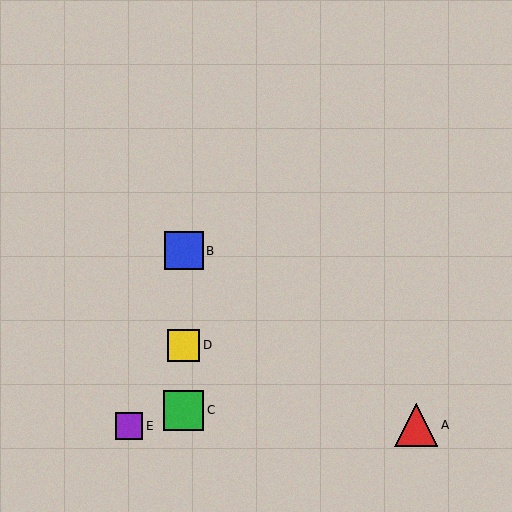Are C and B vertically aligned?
Yes, both are at x≈184.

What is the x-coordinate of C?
Object C is at x≈184.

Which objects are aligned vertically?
Objects B, C, D are aligned vertically.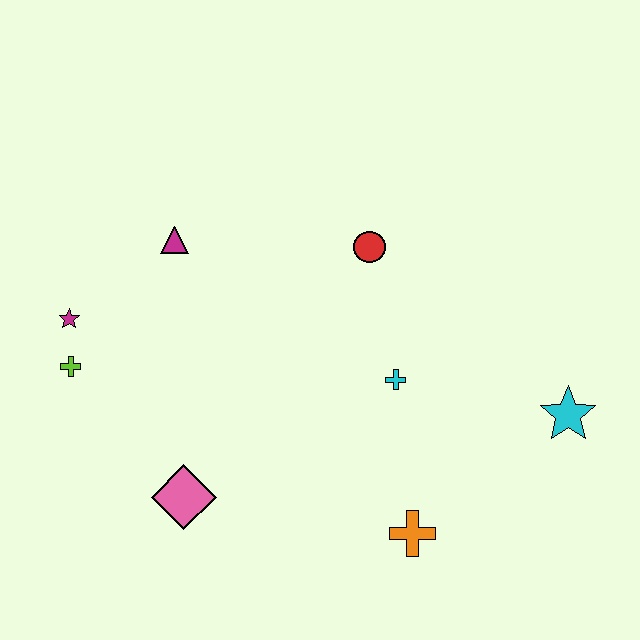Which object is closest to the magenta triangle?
The magenta star is closest to the magenta triangle.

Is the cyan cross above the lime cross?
No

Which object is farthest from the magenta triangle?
The cyan star is farthest from the magenta triangle.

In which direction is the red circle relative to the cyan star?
The red circle is to the left of the cyan star.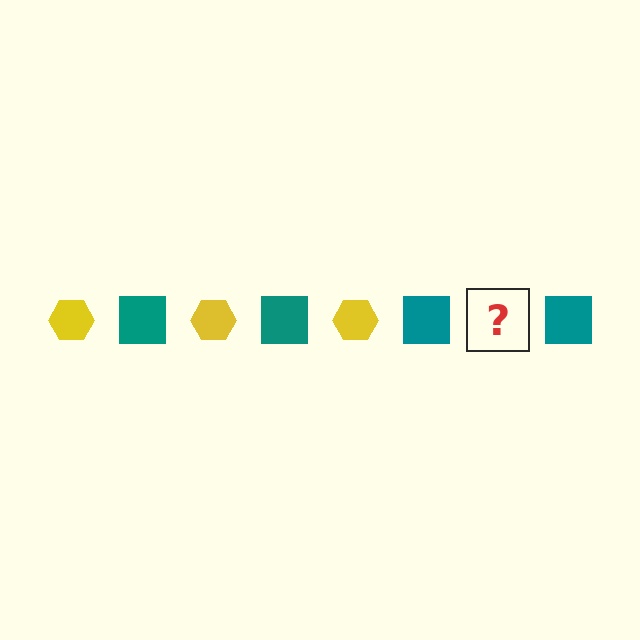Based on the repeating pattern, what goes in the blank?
The blank should be a yellow hexagon.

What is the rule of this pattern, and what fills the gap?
The rule is that the pattern alternates between yellow hexagon and teal square. The gap should be filled with a yellow hexagon.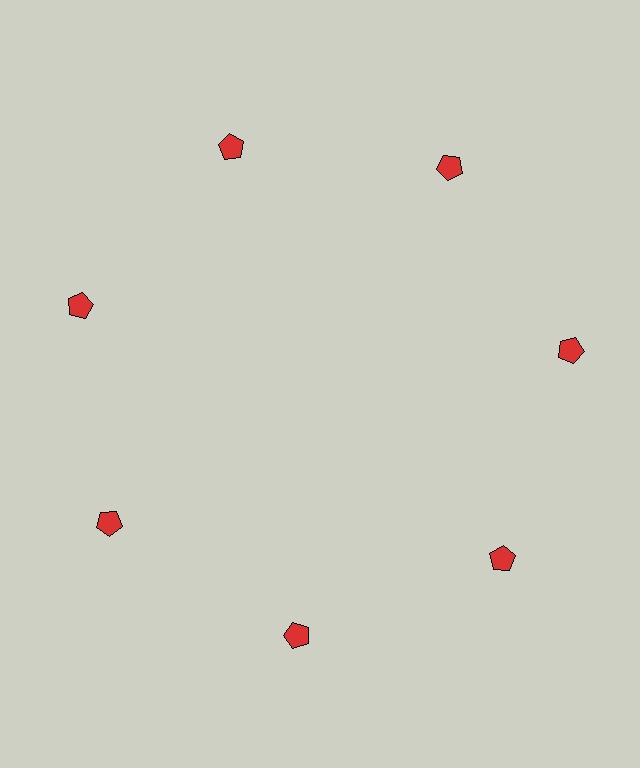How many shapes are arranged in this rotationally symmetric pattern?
There are 7 shapes, arranged in 7 groups of 1.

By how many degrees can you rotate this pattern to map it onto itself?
The pattern maps onto itself every 51 degrees of rotation.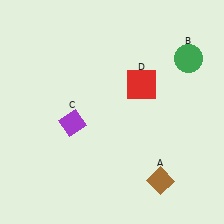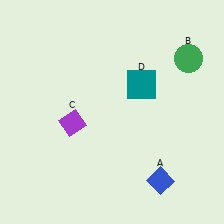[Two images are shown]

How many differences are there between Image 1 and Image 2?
There are 2 differences between the two images.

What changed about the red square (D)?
In Image 1, D is red. In Image 2, it changed to teal.